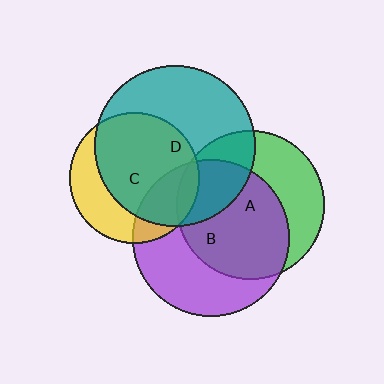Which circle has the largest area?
Circle D (teal).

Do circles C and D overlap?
Yes.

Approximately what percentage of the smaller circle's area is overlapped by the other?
Approximately 70%.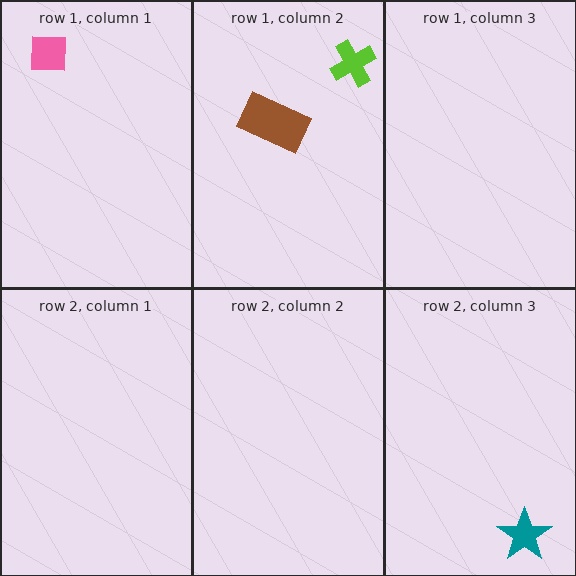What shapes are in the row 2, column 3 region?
The teal star.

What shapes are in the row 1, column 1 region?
The pink square.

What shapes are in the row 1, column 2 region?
The lime cross, the brown rectangle.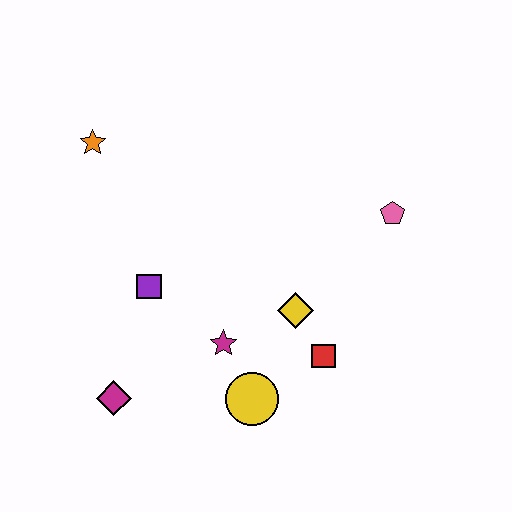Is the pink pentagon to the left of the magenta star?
No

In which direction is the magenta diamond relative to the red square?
The magenta diamond is to the left of the red square.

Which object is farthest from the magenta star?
The orange star is farthest from the magenta star.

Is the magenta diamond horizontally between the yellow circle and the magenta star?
No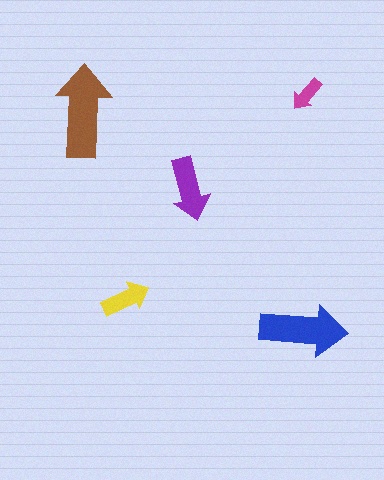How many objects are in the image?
There are 5 objects in the image.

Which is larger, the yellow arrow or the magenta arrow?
The yellow one.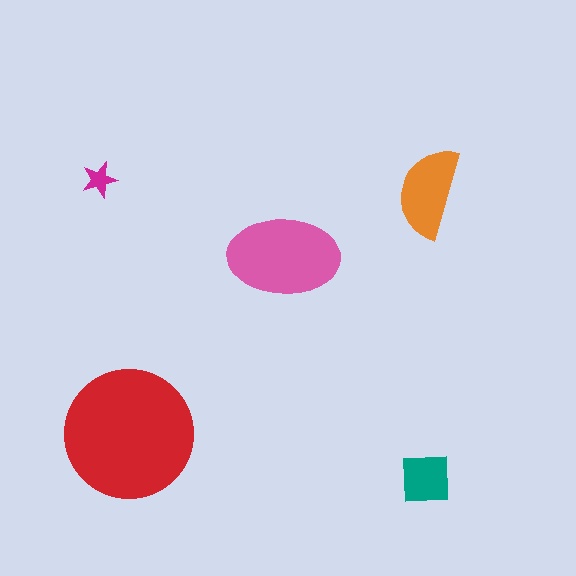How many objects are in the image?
There are 5 objects in the image.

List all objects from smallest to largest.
The magenta star, the teal square, the orange semicircle, the pink ellipse, the red circle.